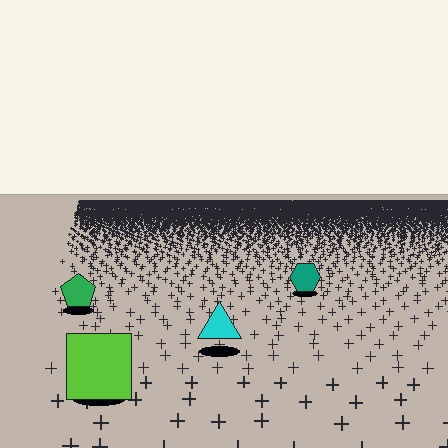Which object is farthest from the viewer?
The teal hexagon is farthest from the viewer. It appears smaller and the ground texture around it is denser.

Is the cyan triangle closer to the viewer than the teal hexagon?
Yes. The cyan triangle is closer — you can tell from the texture gradient: the ground texture is coarser near it.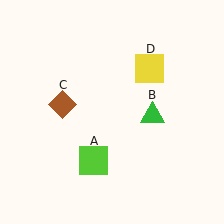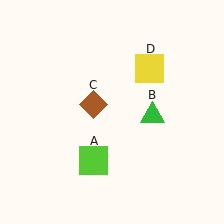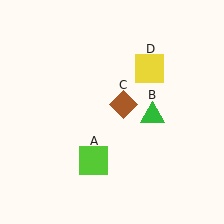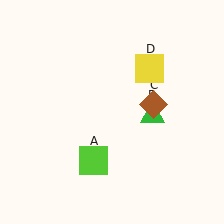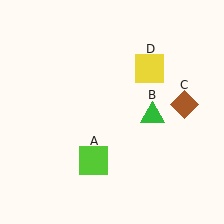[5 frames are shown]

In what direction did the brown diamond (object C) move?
The brown diamond (object C) moved right.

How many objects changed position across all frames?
1 object changed position: brown diamond (object C).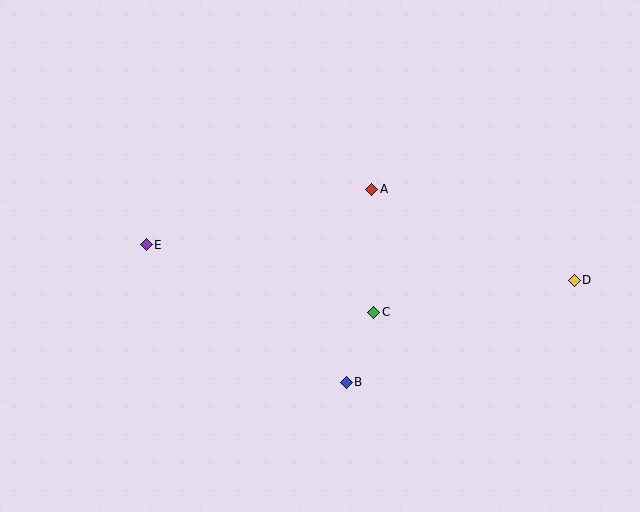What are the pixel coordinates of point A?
Point A is at (372, 189).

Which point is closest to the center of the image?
Point C at (374, 312) is closest to the center.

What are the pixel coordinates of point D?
Point D is at (574, 280).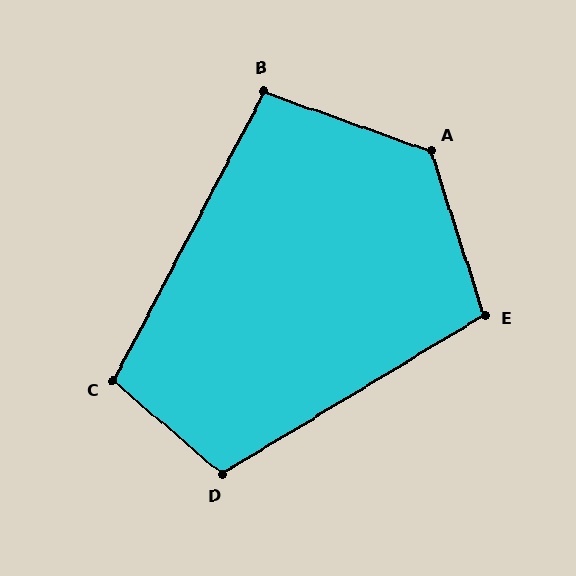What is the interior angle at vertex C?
Approximately 103 degrees (obtuse).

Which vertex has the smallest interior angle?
B, at approximately 98 degrees.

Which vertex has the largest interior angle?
A, at approximately 127 degrees.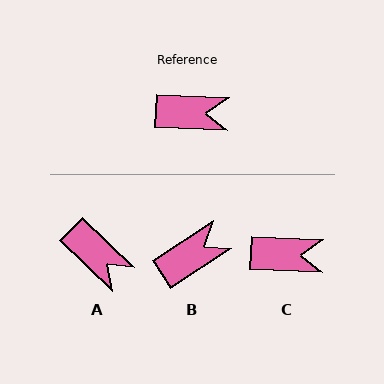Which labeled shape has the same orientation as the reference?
C.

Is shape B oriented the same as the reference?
No, it is off by about 36 degrees.